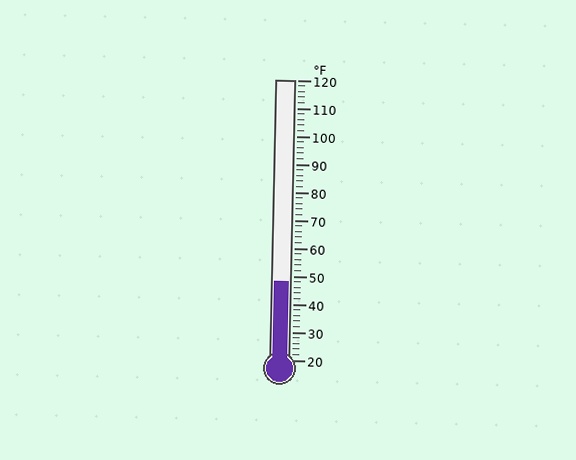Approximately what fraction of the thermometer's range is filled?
The thermometer is filled to approximately 30% of its range.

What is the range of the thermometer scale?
The thermometer scale ranges from 20°F to 120°F.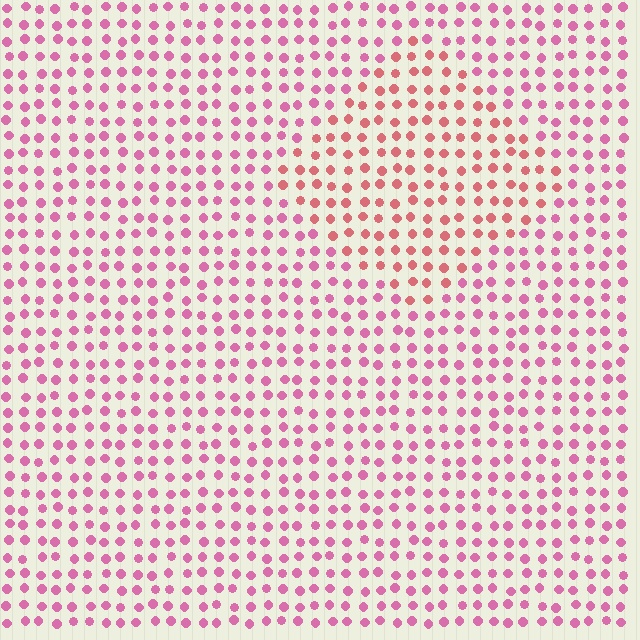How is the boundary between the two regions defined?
The boundary is defined purely by a slight shift in hue (about 28 degrees). Spacing, size, and orientation are identical on both sides.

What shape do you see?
I see a diamond.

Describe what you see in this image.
The image is filled with small pink elements in a uniform arrangement. A diamond-shaped region is visible where the elements are tinted to a slightly different hue, forming a subtle color boundary.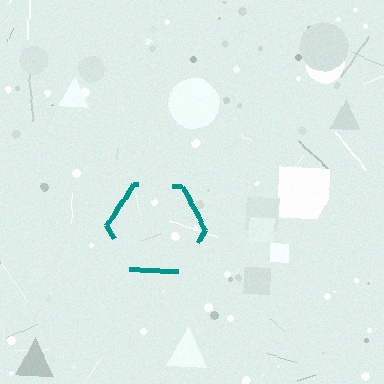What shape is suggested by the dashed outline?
The dashed outline suggests a hexagon.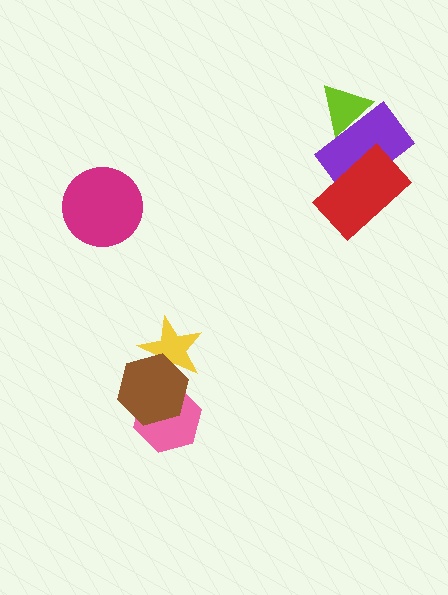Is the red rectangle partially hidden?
No, no other shape covers it.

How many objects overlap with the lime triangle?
1 object overlaps with the lime triangle.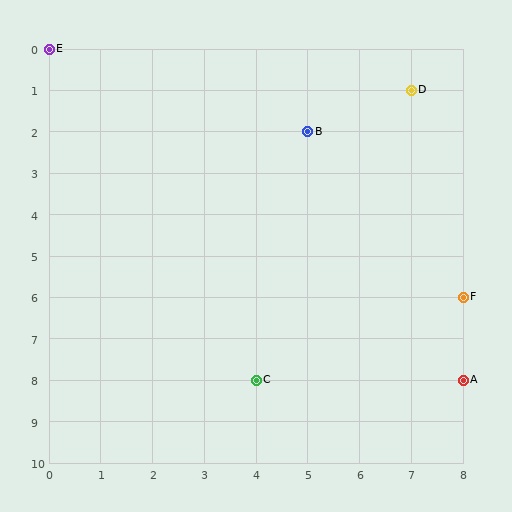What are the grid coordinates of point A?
Point A is at grid coordinates (8, 8).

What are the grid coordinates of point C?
Point C is at grid coordinates (4, 8).